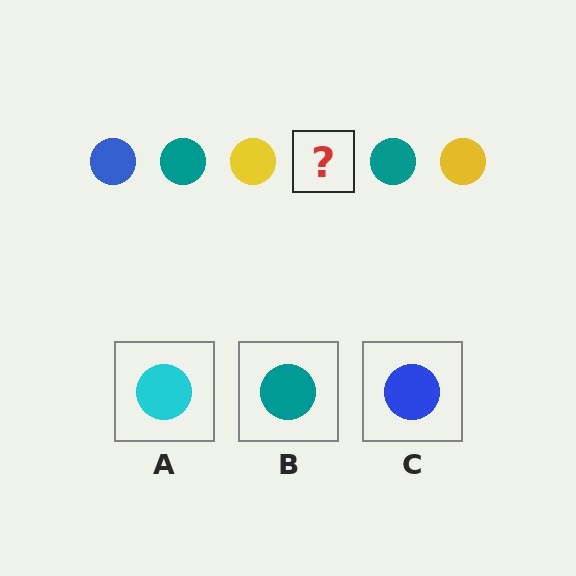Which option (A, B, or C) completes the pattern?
C.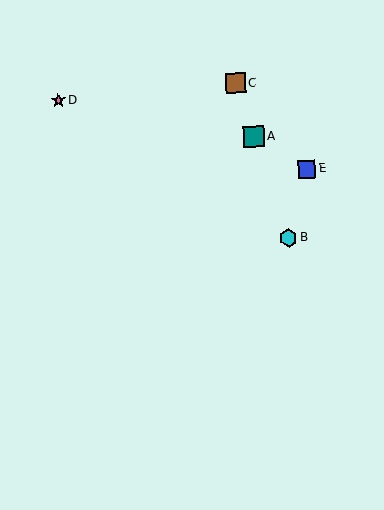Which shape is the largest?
The teal square (labeled A) is the largest.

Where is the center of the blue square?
The center of the blue square is at (307, 169).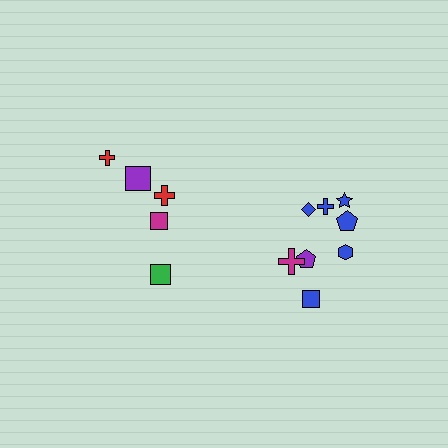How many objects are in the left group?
There are 5 objects.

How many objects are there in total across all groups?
There are 13 objects.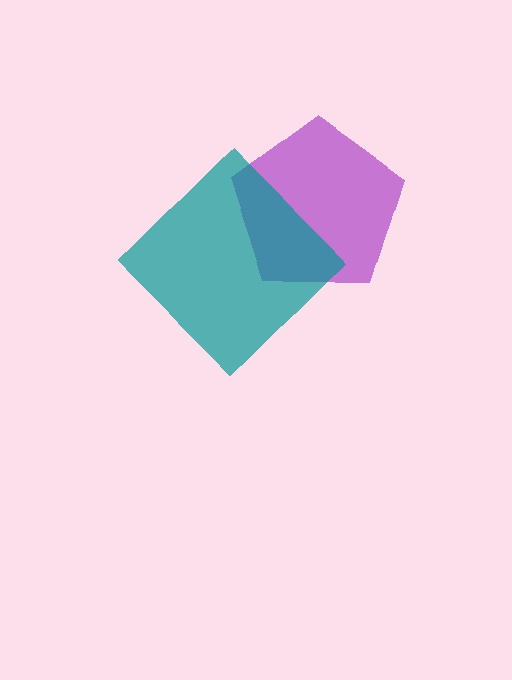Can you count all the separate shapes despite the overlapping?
Yes, there are 2 separate shapes.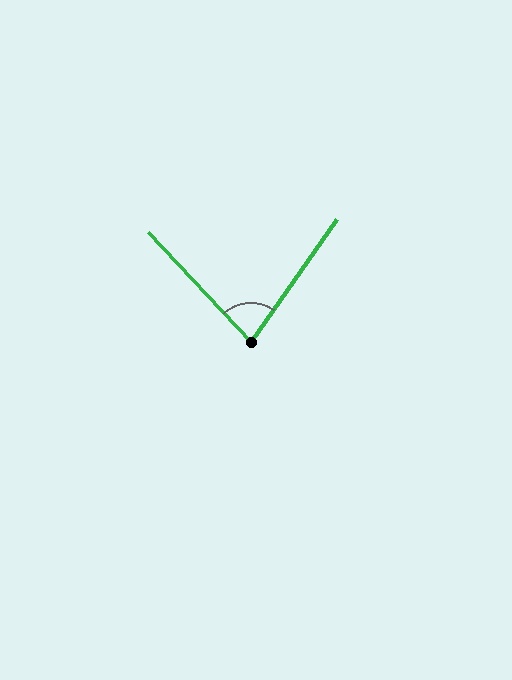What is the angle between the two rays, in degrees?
Approximately 78 degrees.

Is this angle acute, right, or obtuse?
It is acute.